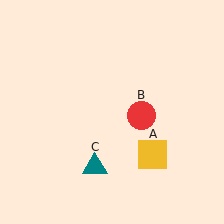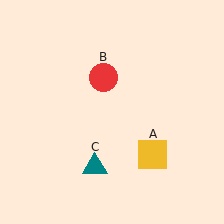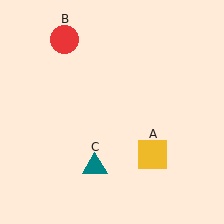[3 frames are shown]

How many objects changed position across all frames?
1 object changed position: red circle (object B).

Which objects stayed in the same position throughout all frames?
Yellow square (object A) and teal triangle (object C) remained stationary.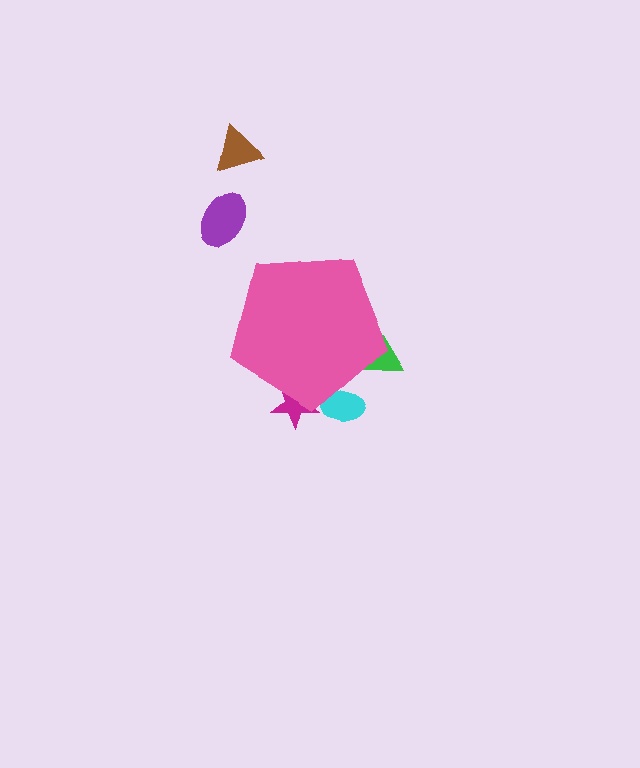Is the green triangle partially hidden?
Yes, the green triangle is partially hidden behind the pink pentagon.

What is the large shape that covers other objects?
A pink pentagon.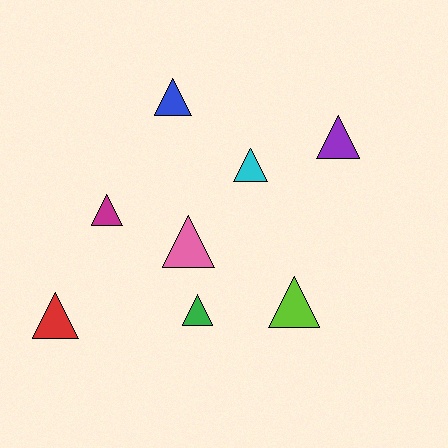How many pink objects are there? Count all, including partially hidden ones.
There is 1 pink object.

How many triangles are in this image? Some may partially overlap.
There are 8 triangles.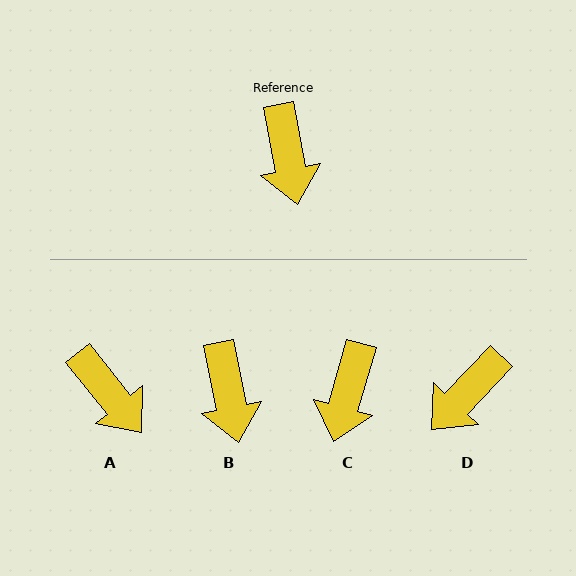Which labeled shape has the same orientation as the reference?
B.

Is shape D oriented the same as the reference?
No, it is off by about 55 degrees.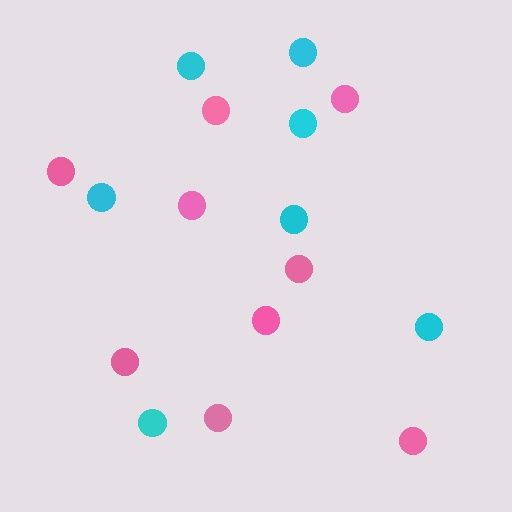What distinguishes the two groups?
There are 2 groups: one group of pink circles (9) and one group of cyan circles (7).